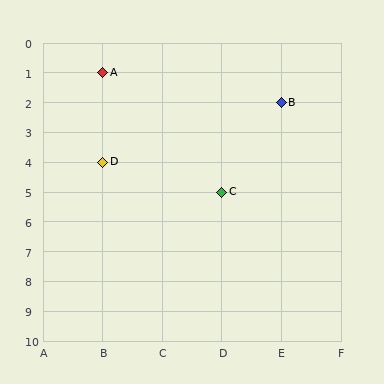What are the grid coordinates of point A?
Point A is at grid coordinates (B, 1).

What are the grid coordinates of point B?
Point B is at grid coordinates (E, 2).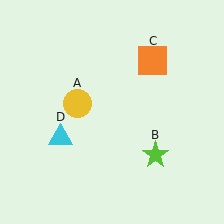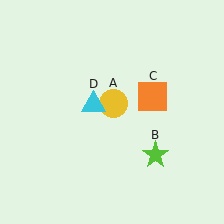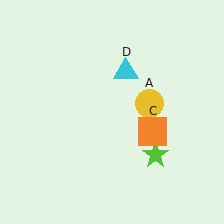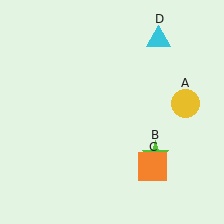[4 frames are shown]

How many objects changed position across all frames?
3 objects changed position: yellow circle (object A), orange square (object C), cyan triangle (object D).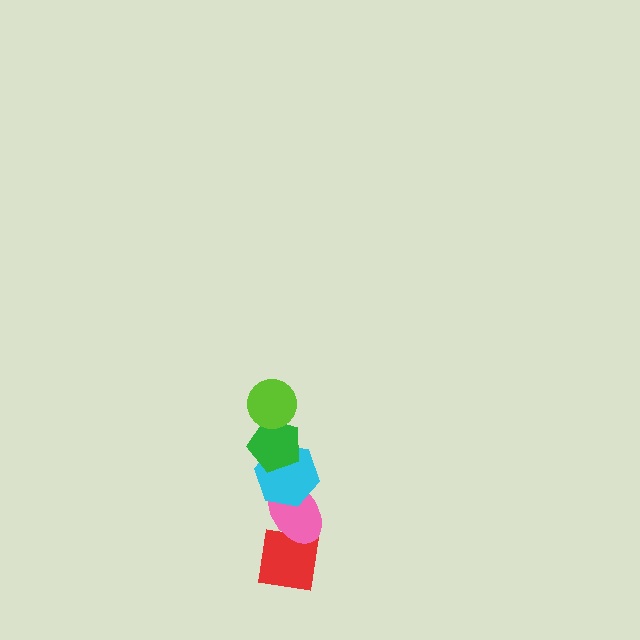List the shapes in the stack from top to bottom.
From top to bottom: the lime circle, the green pentagon, the cyan hexagon, the pink ellipse, the red square.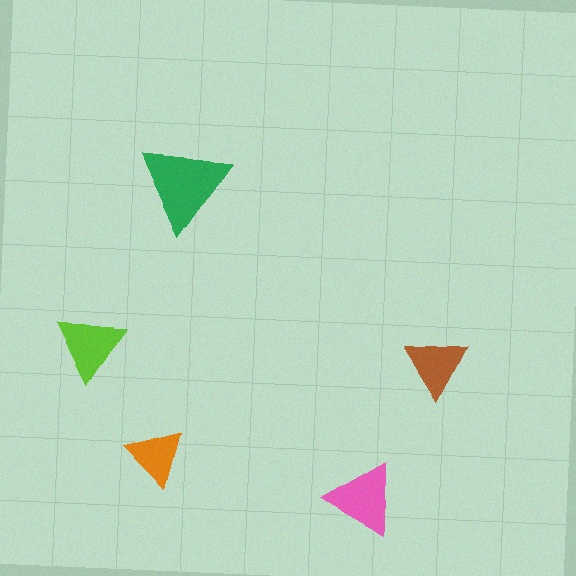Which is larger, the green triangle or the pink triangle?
The green one.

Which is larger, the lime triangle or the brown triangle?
The lime one.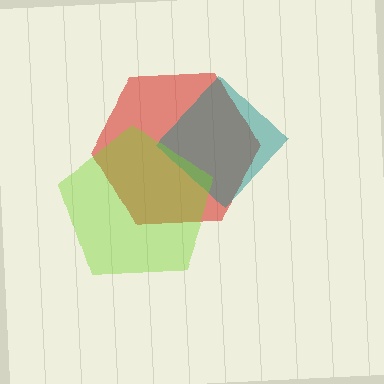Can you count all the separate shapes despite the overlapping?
Yes, there are 3 separate shapes.